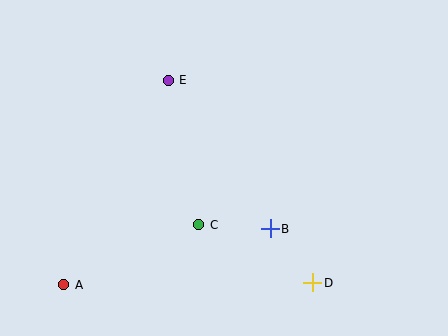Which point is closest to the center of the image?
Point C at (199, 225) is closest to the center.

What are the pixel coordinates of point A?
Point A is at (64, 285).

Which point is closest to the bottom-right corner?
Point D is closest to the bottom-right corner.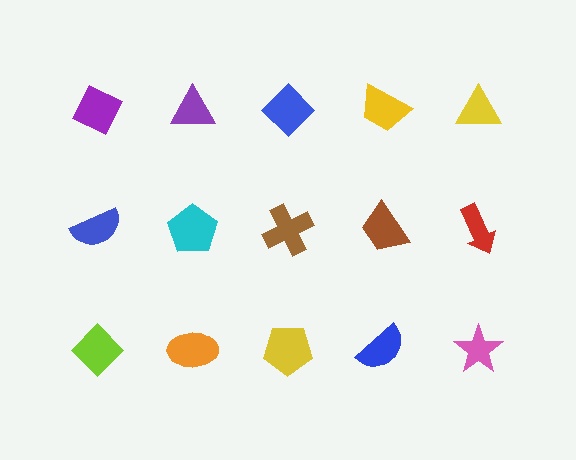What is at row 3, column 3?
A yellow pentagon.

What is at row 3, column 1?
A lime diamond.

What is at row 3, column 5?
A pink star.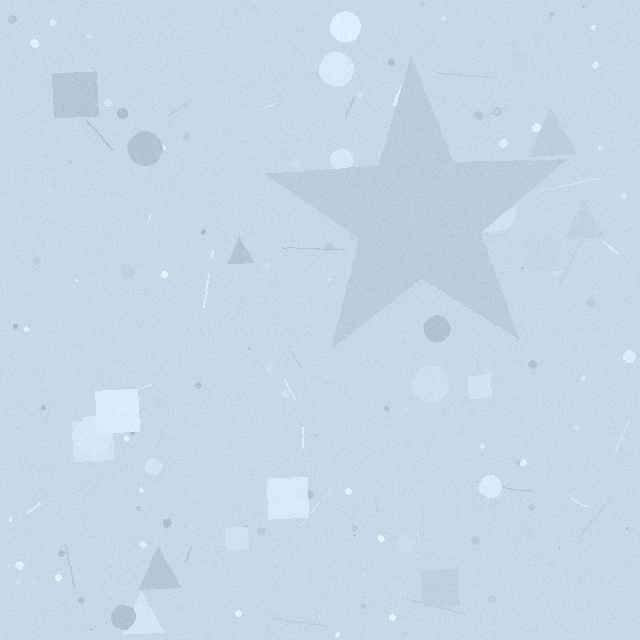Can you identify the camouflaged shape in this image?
The camouflaged shape is a star.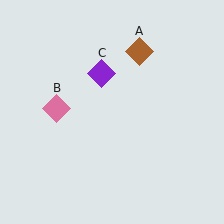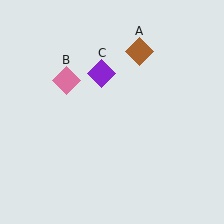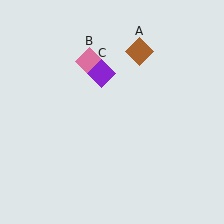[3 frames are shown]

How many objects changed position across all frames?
1 object changed position: pink diamond (object B).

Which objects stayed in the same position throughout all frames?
Brown diamond (object A) and purple diamond (object C) remained stationary.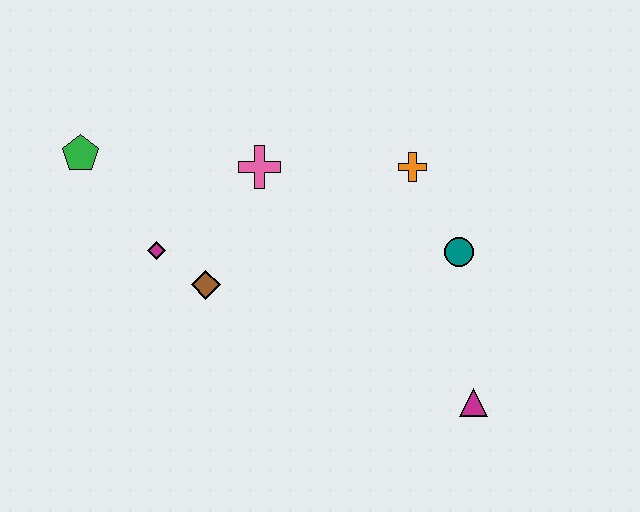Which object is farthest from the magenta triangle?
The green pentagon is farthest from the magenta triangle.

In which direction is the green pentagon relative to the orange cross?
The green pentagon is to the left of the orange cross.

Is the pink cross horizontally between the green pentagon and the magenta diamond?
No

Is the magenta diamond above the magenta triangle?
Yes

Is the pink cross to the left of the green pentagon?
No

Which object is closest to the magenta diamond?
The brown diamond is closest to the magenta diamond.